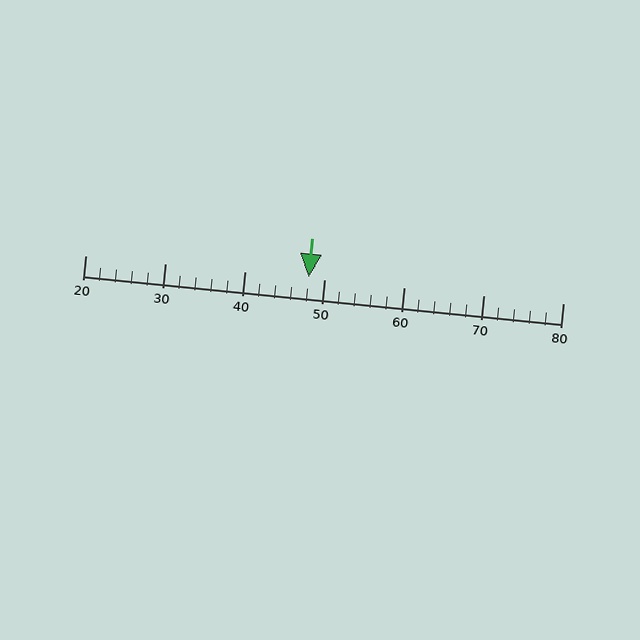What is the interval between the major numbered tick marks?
The major tick marks are spaced 10 units apart.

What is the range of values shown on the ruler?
The ruler shows values from 20 to 80.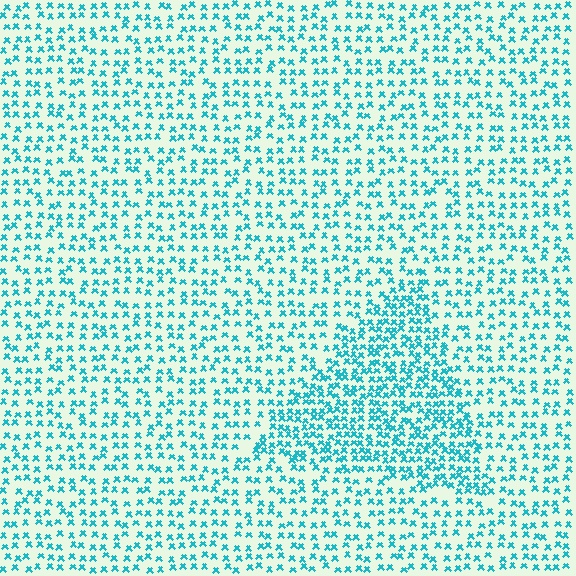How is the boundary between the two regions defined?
The boundary is defined by a change in element density (approximately 1.8x ratio). All elements are the same color, size, and shape.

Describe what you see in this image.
The image contains small cyan elements arranged at two different densities. A triangle-shaped region is visible where the elements are more densely packed than the surrounding area.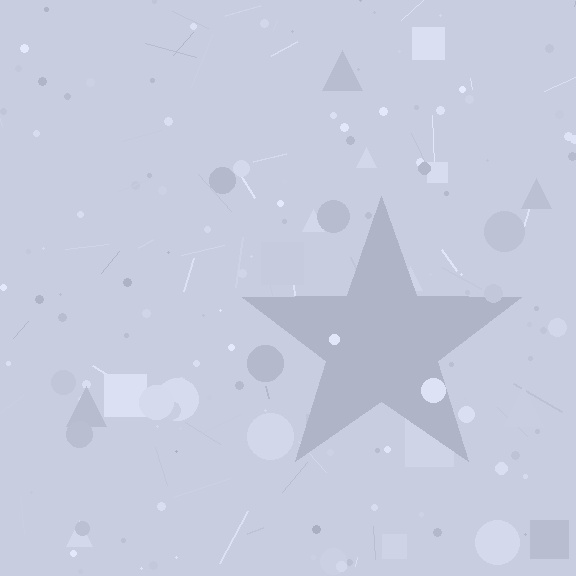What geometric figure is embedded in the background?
A star is embedded in the background.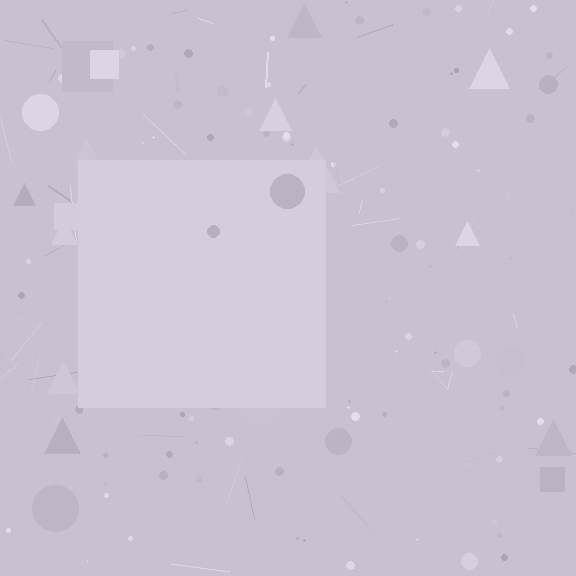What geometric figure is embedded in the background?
A square is embedded in the background.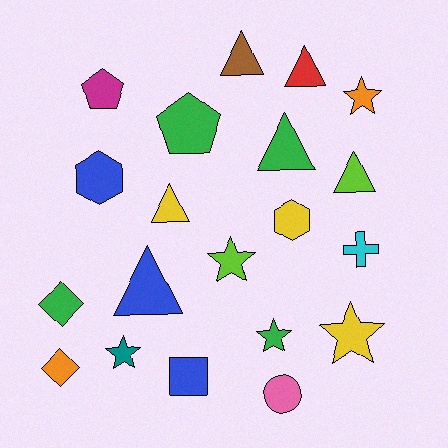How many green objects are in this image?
There are 4 green objects.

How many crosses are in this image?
There is 1 cross.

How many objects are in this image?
There are 20 objects.